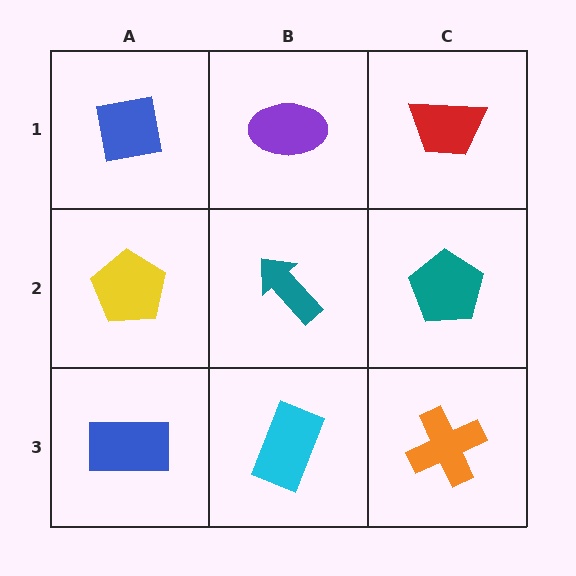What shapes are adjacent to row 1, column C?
A teal pentagon (row 2, column C), a purple ellipse (row 1, column B).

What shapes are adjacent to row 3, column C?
A teal pentagon (row 2, column C), a cyan rectangle (row 3, column B).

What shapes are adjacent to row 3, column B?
A teal arrow (row 2, column B), a blue rectangle (row 3, column A), an orange cross (row 3, column C).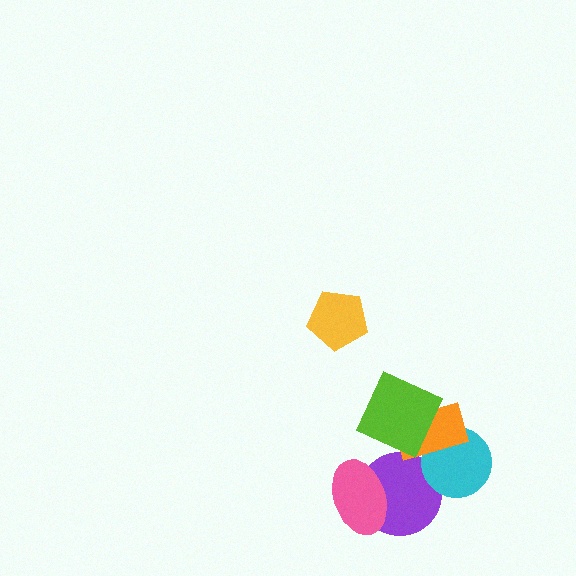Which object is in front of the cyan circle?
The orange rectangle is in front of the cyan circle.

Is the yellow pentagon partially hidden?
No, no other shape covers it.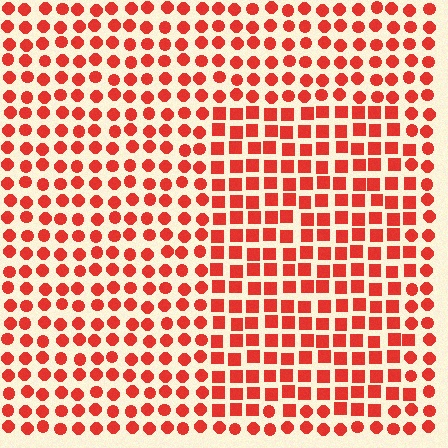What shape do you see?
I see a rectangle.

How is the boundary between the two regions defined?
The boundary is defined by a change in element shape: squares inside vs. circles outside. All elements share the same color and spacing.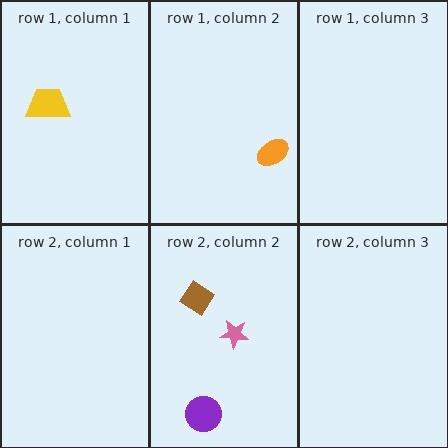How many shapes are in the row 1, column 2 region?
1.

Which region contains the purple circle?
The row 2, column 2 region.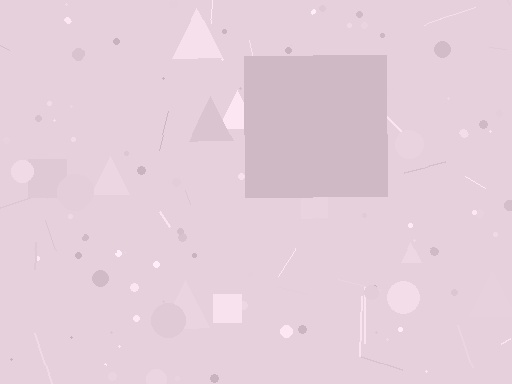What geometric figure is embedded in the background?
A square is embedded in the background.